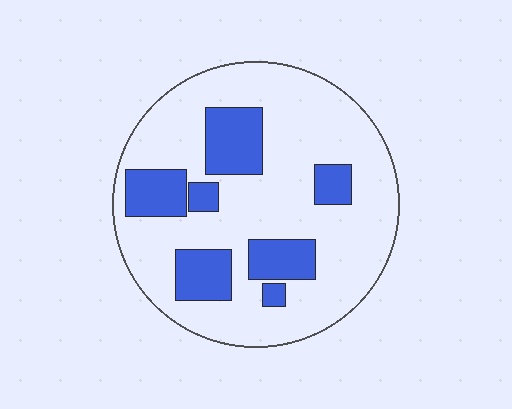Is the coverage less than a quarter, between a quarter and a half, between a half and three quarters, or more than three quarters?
Less than a quarter.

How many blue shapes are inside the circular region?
7.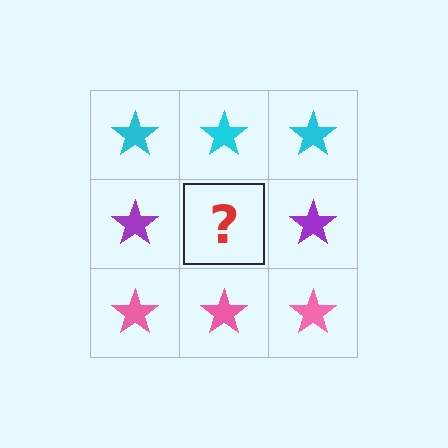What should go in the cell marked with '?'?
The missing cell should contain a purple star.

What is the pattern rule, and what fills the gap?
The rule is that each row has a consistent color. The gap should be filled with a purple star.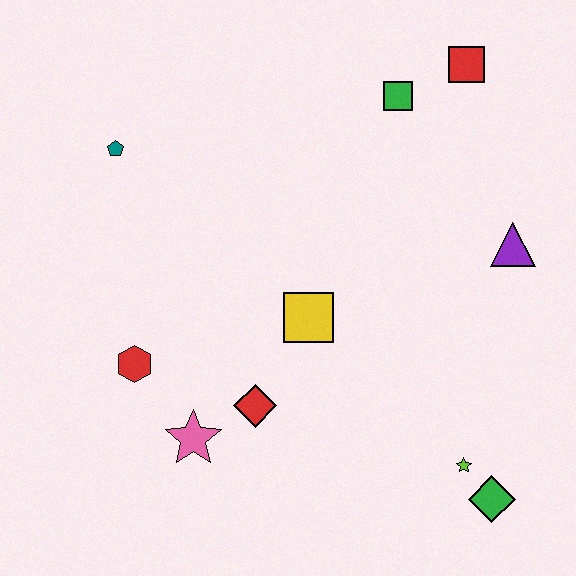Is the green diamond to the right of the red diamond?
Yes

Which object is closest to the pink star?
The red diamond is closest to the pink star.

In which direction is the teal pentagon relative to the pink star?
The teal pentagon is above the pink star.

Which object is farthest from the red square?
The pink star is farthest from the red square.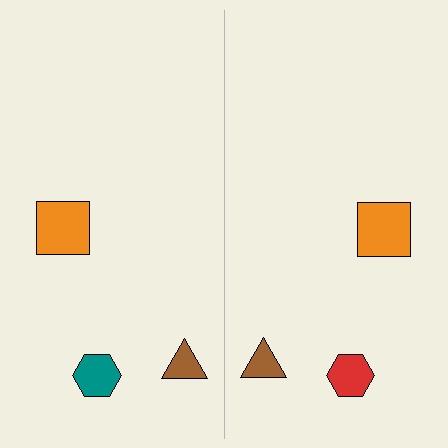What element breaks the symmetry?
The red hexagon on the right side breaks the symmetry — its mirror counterpart is teal.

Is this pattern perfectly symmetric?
No, the pattern is not perfectly symmetric. The red hexagon on the right side breaks the symmetry — its mirror counterpart is teal.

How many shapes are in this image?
There are 6 shapes in this image.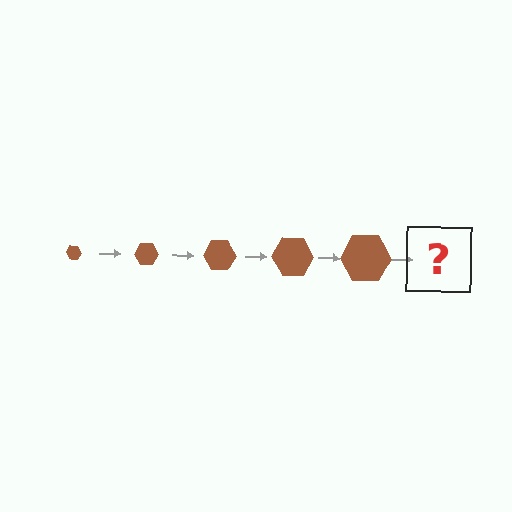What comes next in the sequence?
The next element should be a brown hexagon, larger than the previous one.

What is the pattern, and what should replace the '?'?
The pattern is that the hexagon gets progressively larger each step. The '?' should be a brown hexagon, larger than the previous one.